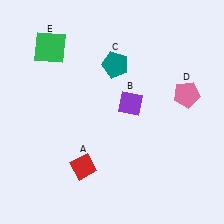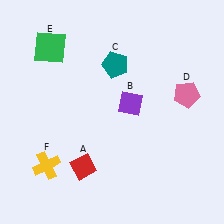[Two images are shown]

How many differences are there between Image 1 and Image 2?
There is 1 difference between the two images.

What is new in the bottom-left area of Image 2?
A yellow cross (F) was added in the bottom-left area of Image 2.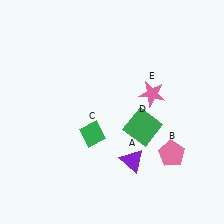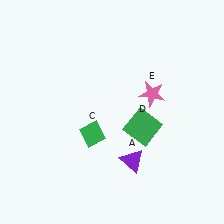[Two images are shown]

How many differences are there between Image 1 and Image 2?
There is 1 difference between the two images.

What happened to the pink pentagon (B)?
The pink pentagon (B) was removed in Image 2. It was in the bottom-right area of Image 1.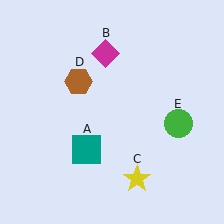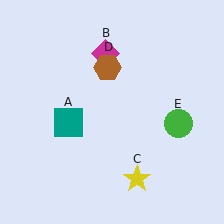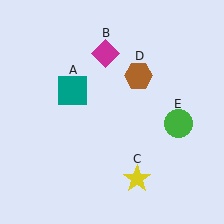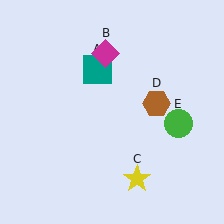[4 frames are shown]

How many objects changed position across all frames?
2 objects changed position: teal square (object A), brown hexagon (object D).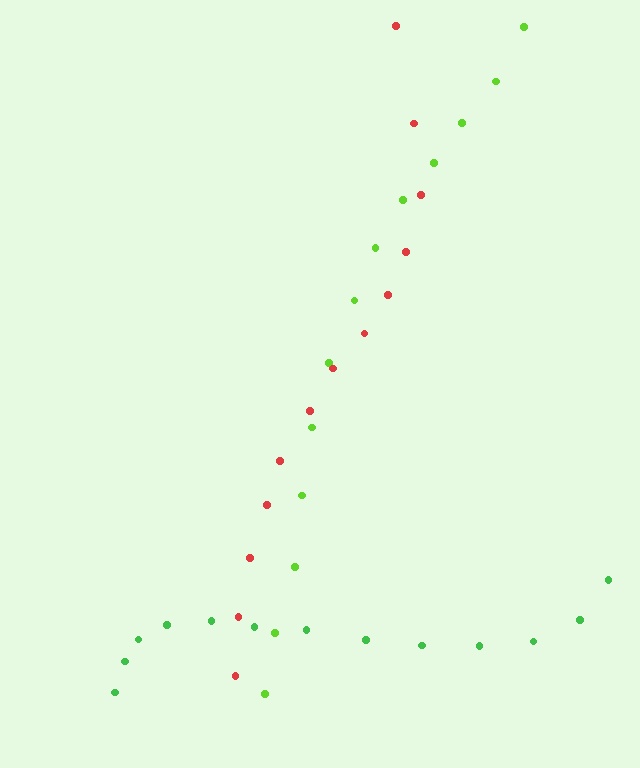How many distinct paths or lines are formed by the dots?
There are 3 distinct paths.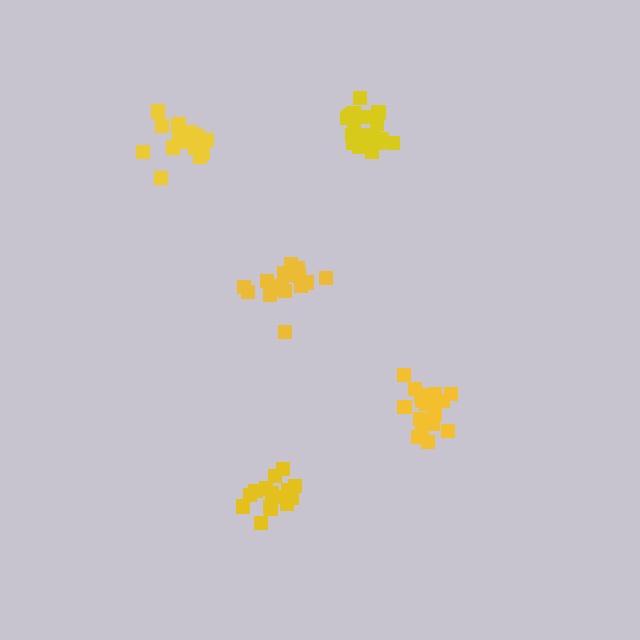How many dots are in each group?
Group 1: 20 dots, Group 2: 18 dots, Group 3: 20 dots, Group 4: 16 dots, Group 5: 20 dots (94 total).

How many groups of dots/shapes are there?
There are 5 groups.